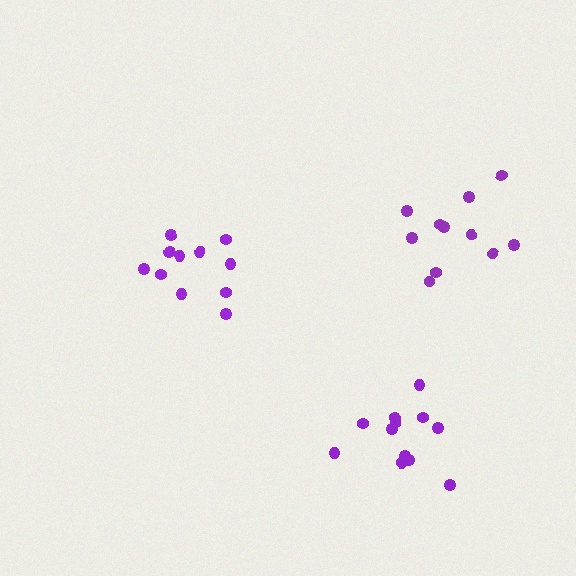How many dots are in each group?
Group 1: 11 dots, Group 2: 12 dots, Group 3: 11 dots (34 total).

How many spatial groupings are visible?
There are 3 spatial groupings.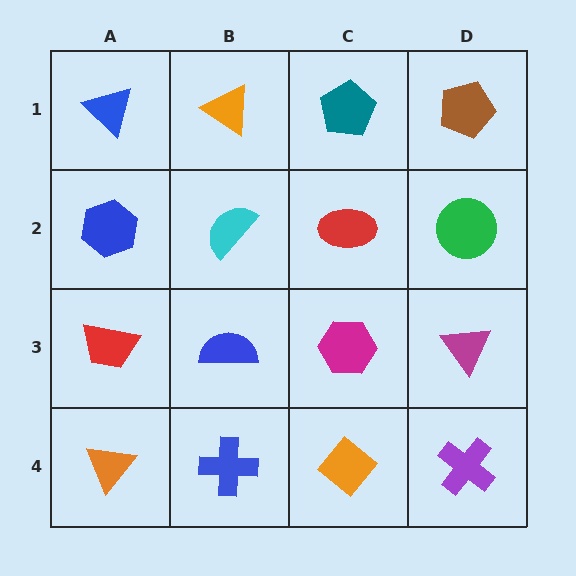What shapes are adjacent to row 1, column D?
A green circle (row 2, column D), a teal pentagon (row 1, column C).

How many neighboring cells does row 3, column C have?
4.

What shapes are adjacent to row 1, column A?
A blue hexagon (row 2, column A), an orange triangle (row 1, column B).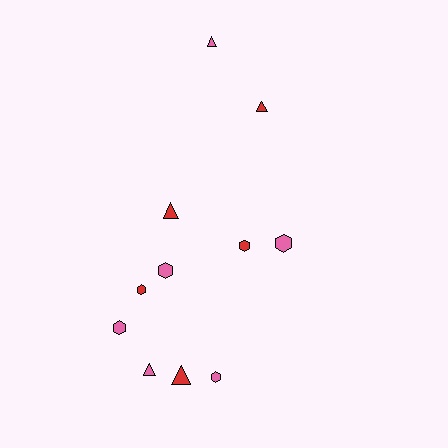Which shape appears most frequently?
Hexagon, with 6 objects.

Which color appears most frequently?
Pink, with 6 objects.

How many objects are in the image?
There are 11 objects.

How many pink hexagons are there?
There are 4 pink hexagons.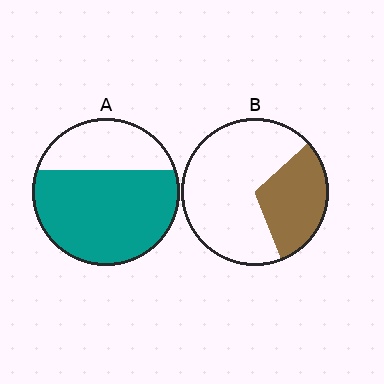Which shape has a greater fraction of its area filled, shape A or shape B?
Shape A.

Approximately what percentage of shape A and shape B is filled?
A is approximately 70% and B is approximately 30%.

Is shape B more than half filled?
No.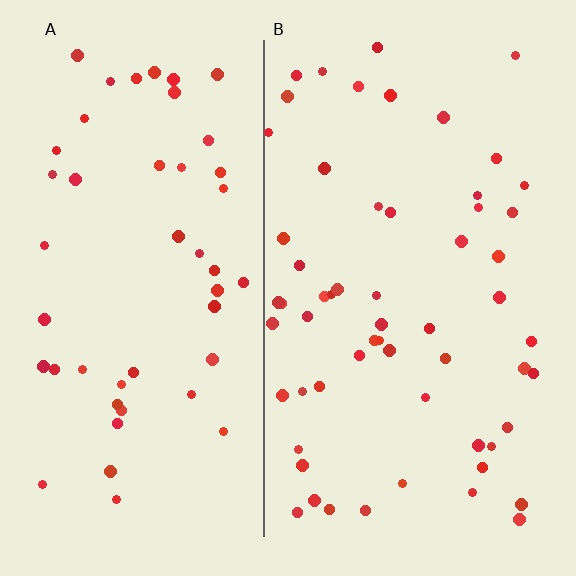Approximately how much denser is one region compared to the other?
Approximately 1.2× — region B over region A.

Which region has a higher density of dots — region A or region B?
B (the right).